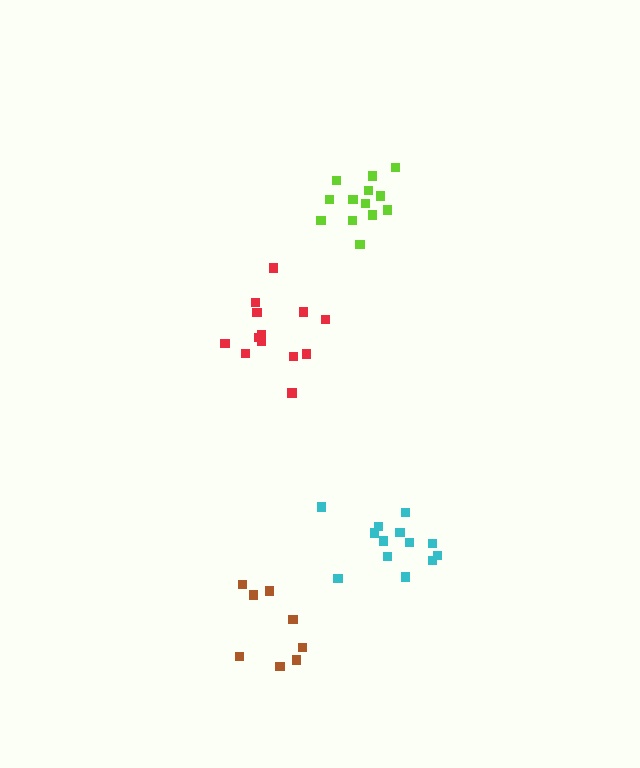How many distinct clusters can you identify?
There are 4 distinct clusters.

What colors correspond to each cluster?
The clusters are colored: lime, red, cyan, brown.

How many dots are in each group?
Group 1: 13 dots, Group 2: 13 dots, Group 3: 13 dots, Group 4: 8 dots (47 total).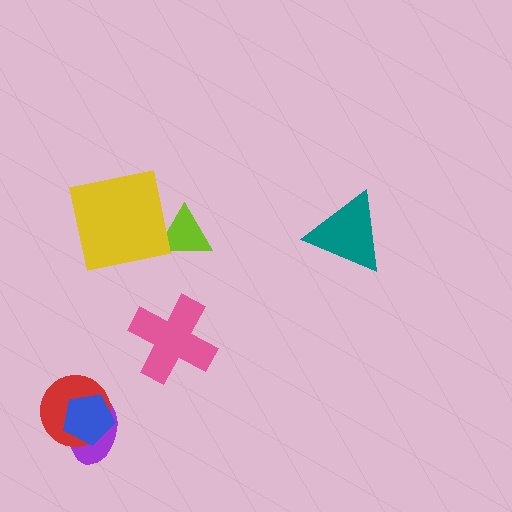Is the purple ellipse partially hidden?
Yes, it is partially covered by another shape.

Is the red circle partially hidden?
Yes, it is partially covered by another shape.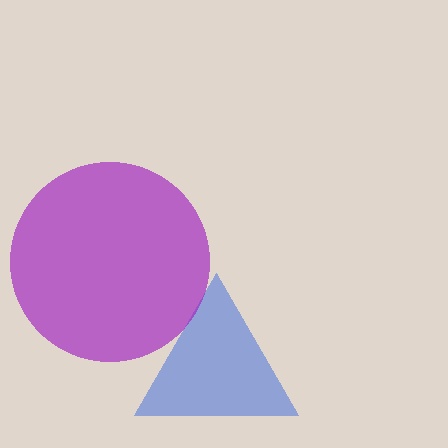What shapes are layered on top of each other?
The layered shapes are: a blue triangle, a purple circle.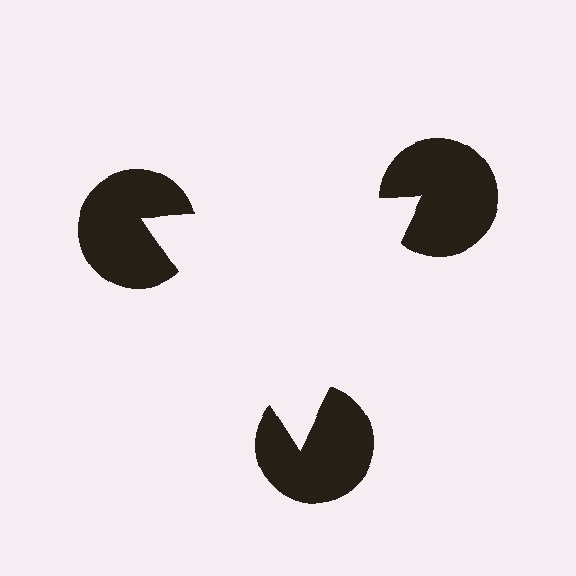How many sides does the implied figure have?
3 sides.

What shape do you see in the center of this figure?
An illusory triangle — its edges are inferred from the aligned wedge cuts in the pac-man discs, not physically drawn.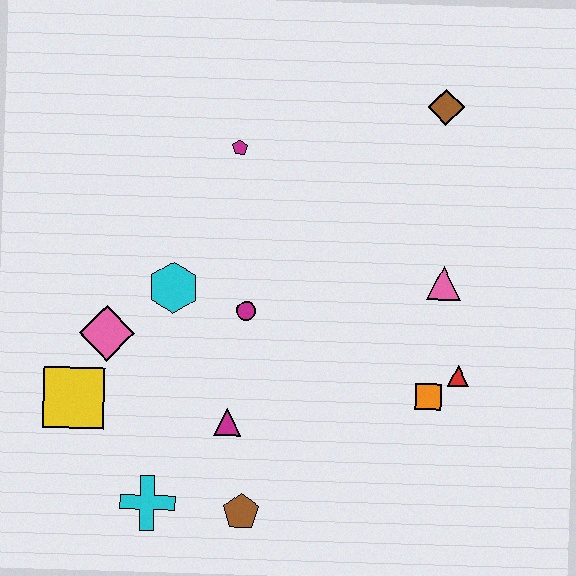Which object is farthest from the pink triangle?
The yellow square is farthest from the pink triangle.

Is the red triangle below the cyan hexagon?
Yes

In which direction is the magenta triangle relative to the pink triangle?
The magenta triangle is to the left of the pink triangle.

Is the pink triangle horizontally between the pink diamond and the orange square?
No